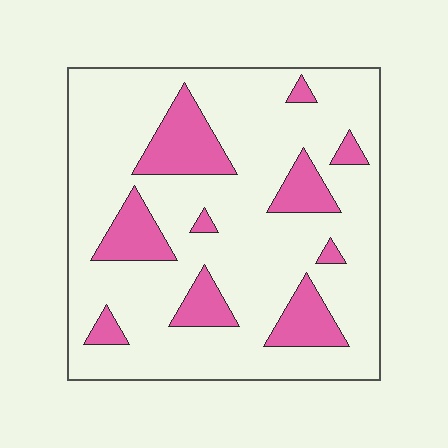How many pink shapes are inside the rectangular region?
10.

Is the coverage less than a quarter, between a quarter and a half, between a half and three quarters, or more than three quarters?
Less than a quarter.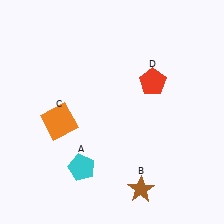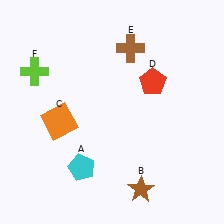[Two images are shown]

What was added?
A brown cross (E), a lime cross (F) were added in Image 2.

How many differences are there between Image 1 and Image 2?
There are 2 differences between the two images.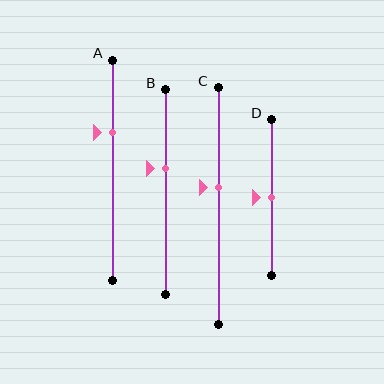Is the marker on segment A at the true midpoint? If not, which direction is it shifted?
No, the marker on segment A is shifted upward by about 17% of the segment length.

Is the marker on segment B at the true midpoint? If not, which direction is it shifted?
No, the marker on segment B is shifted upward by about 12% of the segment length.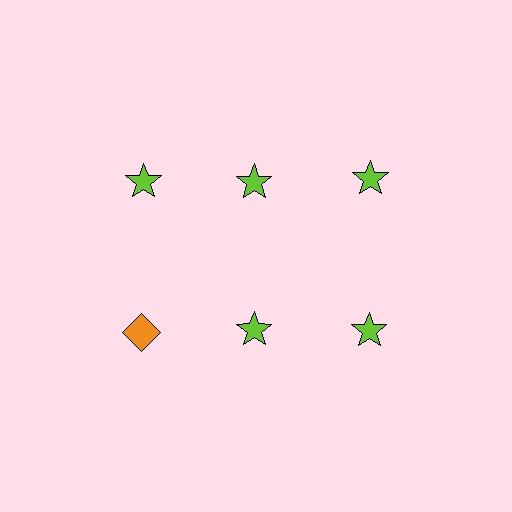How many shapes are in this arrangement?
There are 6 shapes arranged in a grid pattern.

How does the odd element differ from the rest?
It differs in both color (orange instead of lime) and shape (diamond instead of star).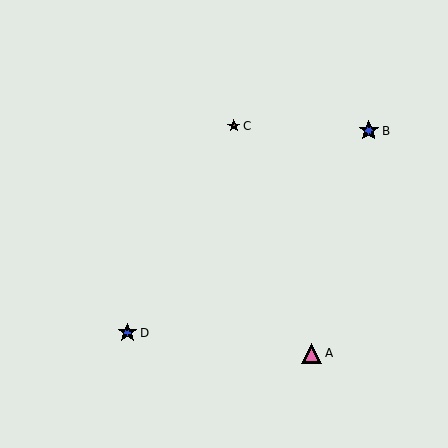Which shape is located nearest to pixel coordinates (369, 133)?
The blue star (labeled B) at (369, 131) is nearest to that location.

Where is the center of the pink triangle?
The center of the pink triangle is at (311, 353).